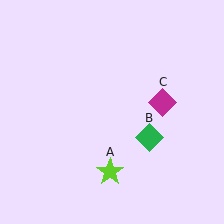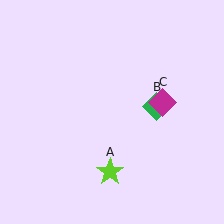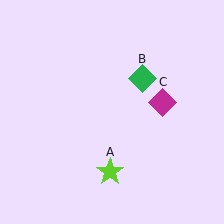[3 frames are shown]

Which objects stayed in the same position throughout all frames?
Lime star (object A) and magenta diamond (object C) remained stationary.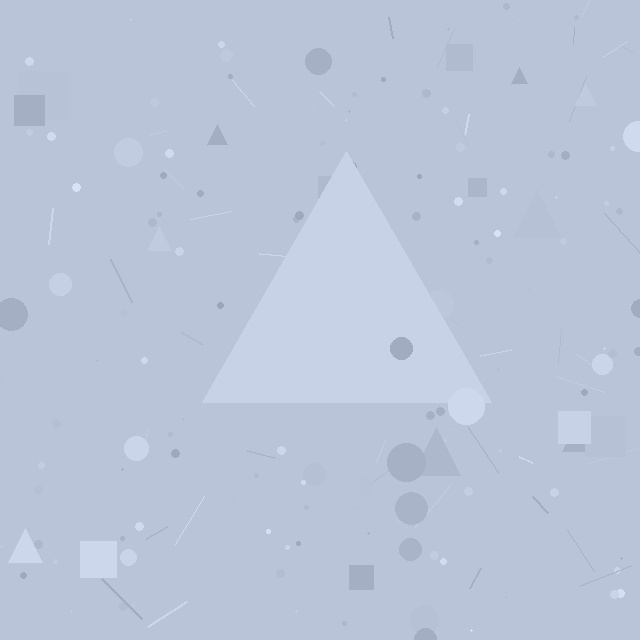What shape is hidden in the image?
A triangle is hidden in the image.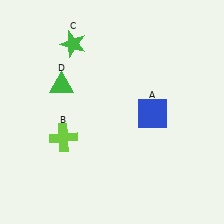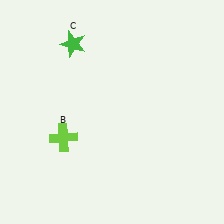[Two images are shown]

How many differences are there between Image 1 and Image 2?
There are 2 differences between the two images.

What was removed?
The blue square (A), the green triangle (D) were removed in Image 2.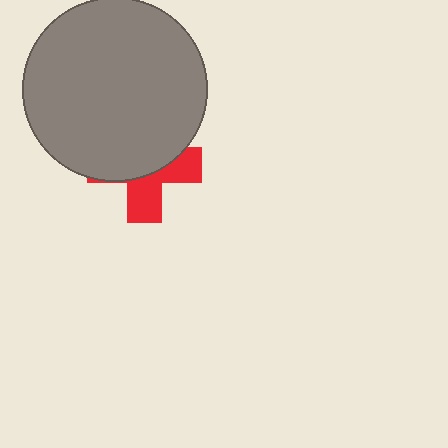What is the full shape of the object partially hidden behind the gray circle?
The partially hidden object is a red cross.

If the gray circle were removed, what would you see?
You would see the complete red cross.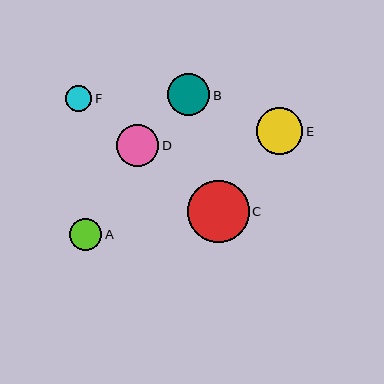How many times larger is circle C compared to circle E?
Circle C is approximately 1.3 times the size of circle E.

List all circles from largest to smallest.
From largest to smallest: C, E, B, D, A, F.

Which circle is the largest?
Circle C is the largest with a size of approximately 62 pixels.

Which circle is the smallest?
Circle F is the smallest with a size of approximately 26 pixels.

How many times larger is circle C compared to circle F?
Circle C is approximately 2.4 times the size of circle F.